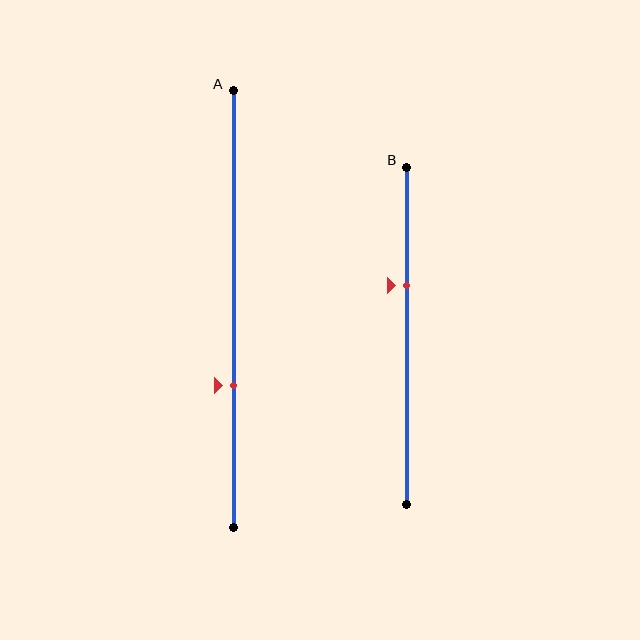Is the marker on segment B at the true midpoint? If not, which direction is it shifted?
No, the marker on segment B is shifted upward by about 15% of the segment length.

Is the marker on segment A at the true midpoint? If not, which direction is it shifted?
No, the marker on segment A is shifted downward by about 18% of the segment length.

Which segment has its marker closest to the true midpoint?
Segment B has its marker closest to the true midpoint.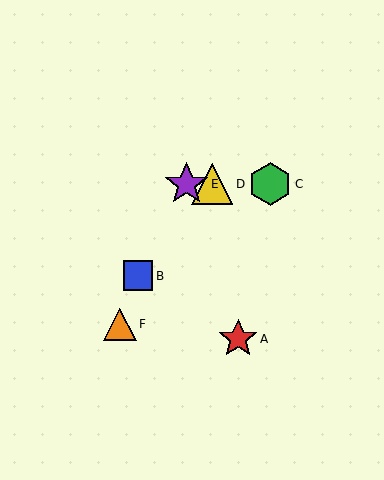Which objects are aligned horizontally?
Objects C, D, E are aligned horizontally.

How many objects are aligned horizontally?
3 objects (C, D, E) are aligned horizontally.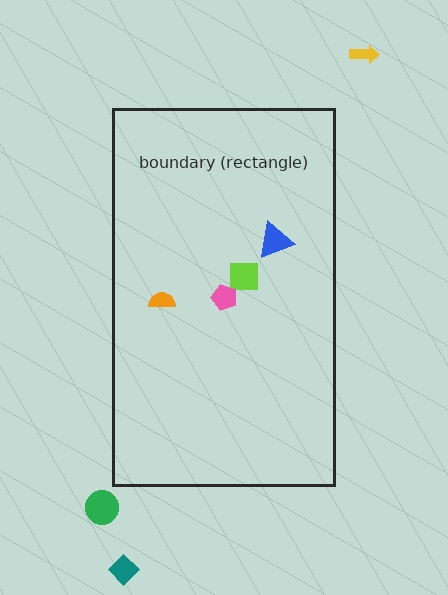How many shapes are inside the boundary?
4 inside, 3 outside.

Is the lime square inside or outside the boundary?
Inside.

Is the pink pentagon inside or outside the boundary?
Inside.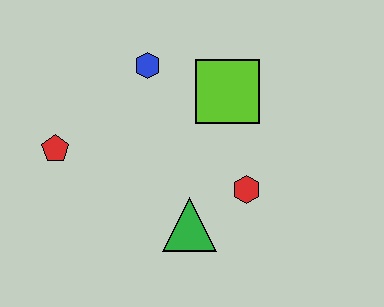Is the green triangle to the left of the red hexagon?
Yes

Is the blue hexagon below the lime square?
No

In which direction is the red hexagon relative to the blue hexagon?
The red hexagon is below the blue hexagon.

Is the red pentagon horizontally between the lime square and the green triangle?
No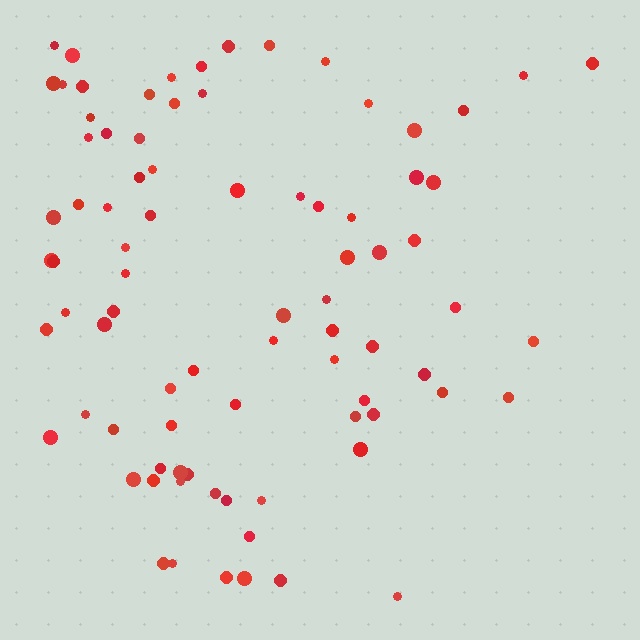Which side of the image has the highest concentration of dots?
The left.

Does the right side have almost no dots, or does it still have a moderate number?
Still a moderate number, just noticeably fewer than the left.